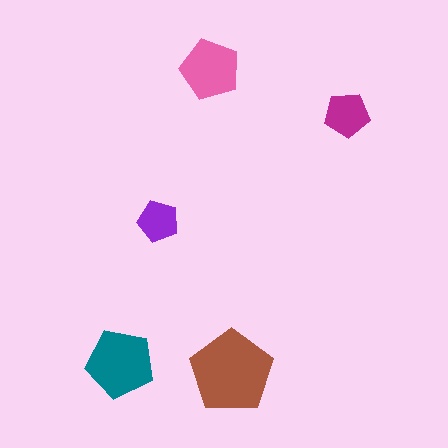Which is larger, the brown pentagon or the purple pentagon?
The brown one.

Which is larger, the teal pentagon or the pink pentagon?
The teal one.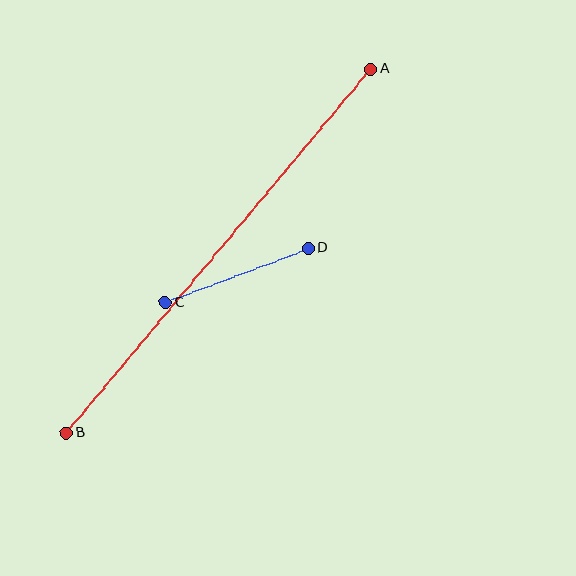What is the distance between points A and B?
The distance is approximately 474 pixels.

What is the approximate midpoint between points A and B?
The midpoint is at approximately (218, 251) pixels.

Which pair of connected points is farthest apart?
Points A and B are farthest apart.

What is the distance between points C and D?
The distance is approximately 153 pixels.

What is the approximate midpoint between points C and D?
The midpoint is at approximately (237, 276) pixels.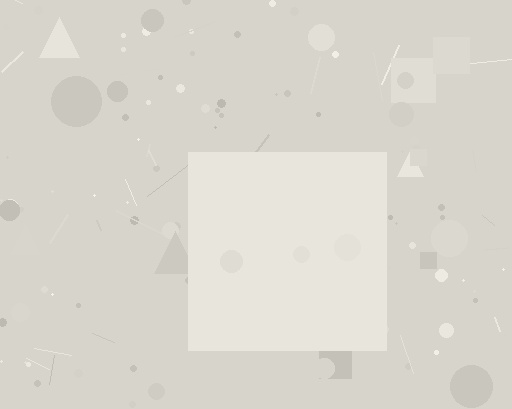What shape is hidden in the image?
A square is hidden in the image.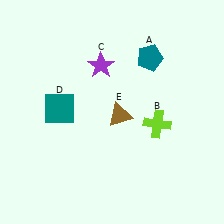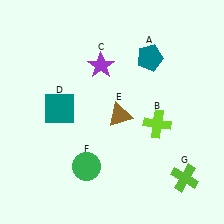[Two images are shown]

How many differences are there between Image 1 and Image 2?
There are 2 differences between the two images.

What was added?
A green circle (F), a lime cross (G) were added in Image 2.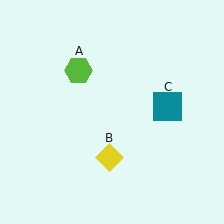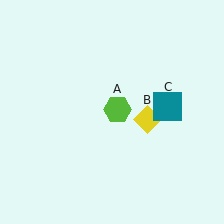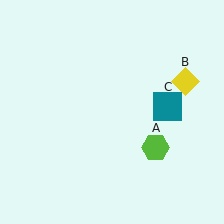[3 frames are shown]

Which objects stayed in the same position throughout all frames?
Teal square (object C) remained stationary.